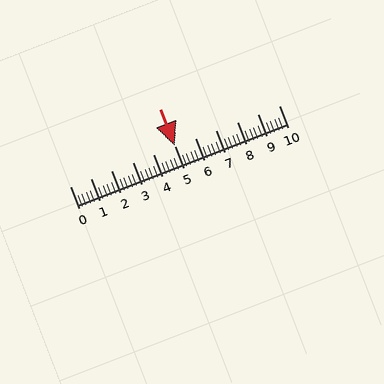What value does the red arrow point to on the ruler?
The red arrow points to approximately 5.0.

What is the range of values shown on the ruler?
The ruler shows values from 0 to 10.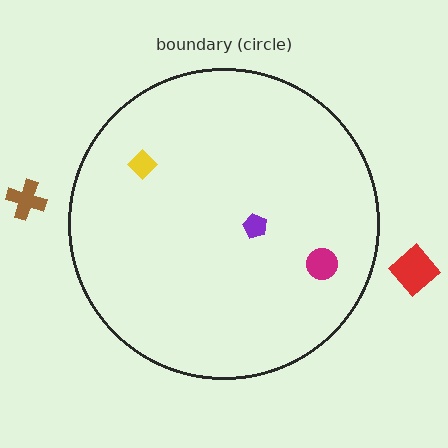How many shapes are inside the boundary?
3 inside, 2 outside.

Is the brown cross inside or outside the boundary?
Outside.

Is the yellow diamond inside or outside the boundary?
Inside.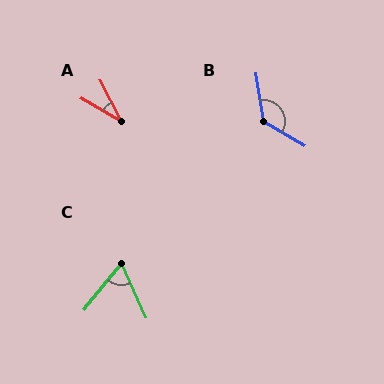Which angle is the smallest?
A, at approximately 33 degrees.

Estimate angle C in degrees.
Approximately 64 degrees.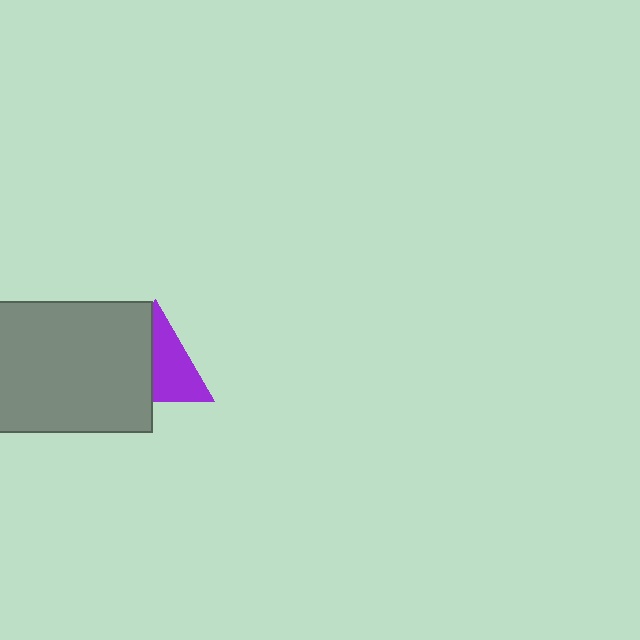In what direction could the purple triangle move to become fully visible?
The purple triangle could move right. That would shift it out from behind the gray rectangle entirely.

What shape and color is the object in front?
The object in front is a gray rectangle.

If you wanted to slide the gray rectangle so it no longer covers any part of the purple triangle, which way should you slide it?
Slide it left — that is the most direct way to separate the two shapes.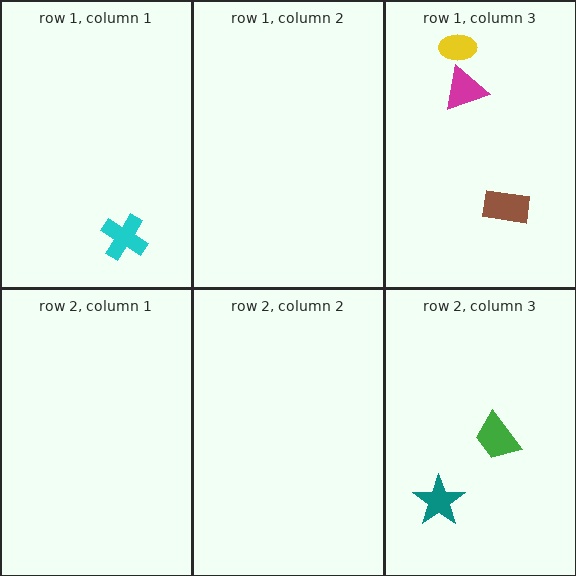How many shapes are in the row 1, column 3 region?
3.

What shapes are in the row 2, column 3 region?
The green trapezoid, the teal star.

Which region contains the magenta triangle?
The row 1, column 3 region.